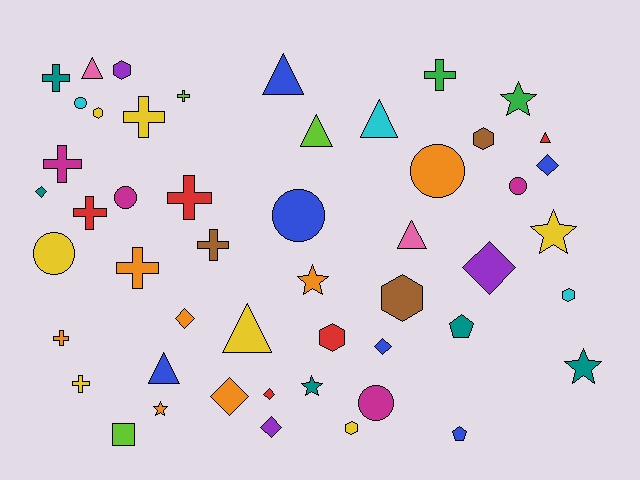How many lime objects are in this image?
There are 3 lime objects.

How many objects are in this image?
There are 50 objects.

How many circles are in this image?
There are 7 circles.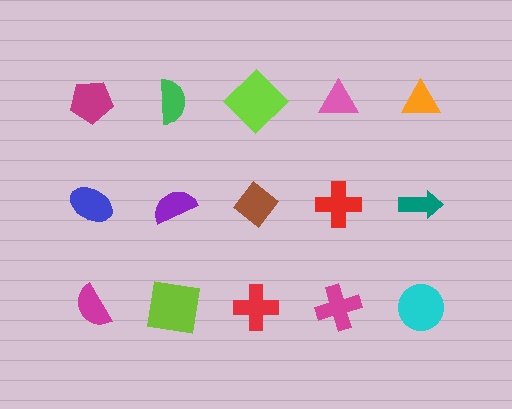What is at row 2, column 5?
A teal arrow.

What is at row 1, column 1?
A magenta pentagon.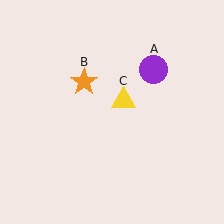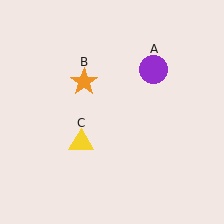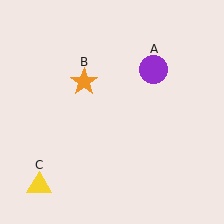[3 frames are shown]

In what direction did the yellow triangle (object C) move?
The yellow triangle (object C) moved down and to the left.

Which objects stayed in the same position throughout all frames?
Purple circle (object A) and orange star (object B) remained stationary.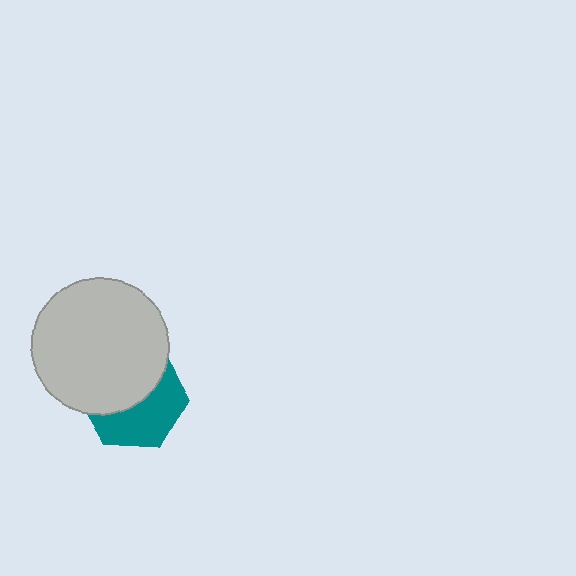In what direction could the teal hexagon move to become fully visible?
The teal hexagon could move down. That would shift it out from behind the light gray circle entirely.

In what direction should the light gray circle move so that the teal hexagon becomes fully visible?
The light gray circle should move up. That is the shortest direction to clear the overlap and leave the teal hexagon fully visible.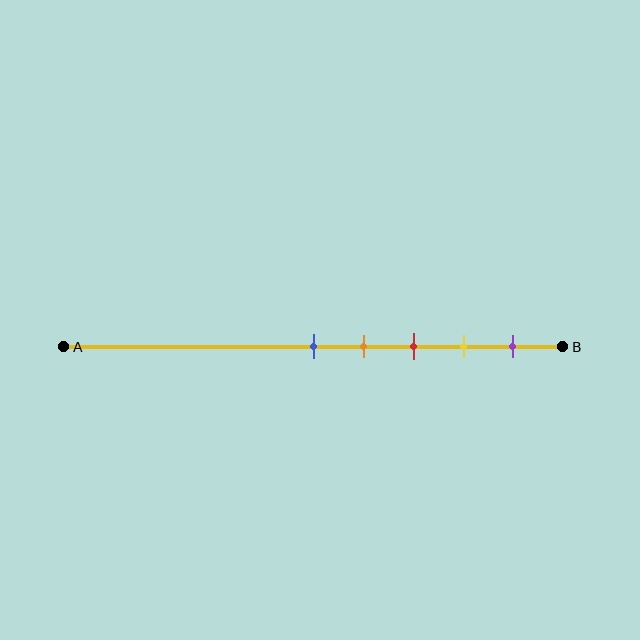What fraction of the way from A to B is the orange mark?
The orange mark is approximately 60% (0.6) of the way from A to B.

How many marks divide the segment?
There are 5 marks dividing the segment.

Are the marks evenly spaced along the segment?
Yes, the marks are approximately evenly spaced.